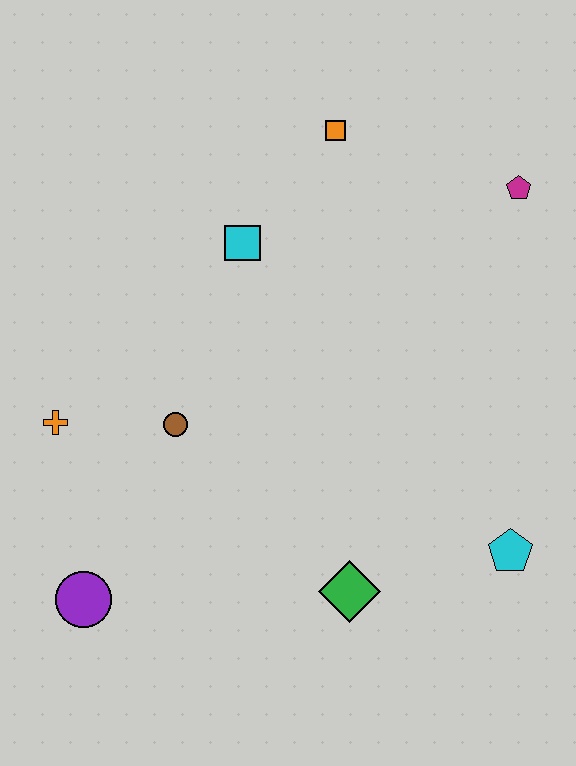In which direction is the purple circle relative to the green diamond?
The purple circle is to the left of the green diamond.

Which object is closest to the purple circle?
The orange cross is closest to the purple circle.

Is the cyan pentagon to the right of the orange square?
Yes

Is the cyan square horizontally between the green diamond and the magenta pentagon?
No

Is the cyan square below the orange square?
Yes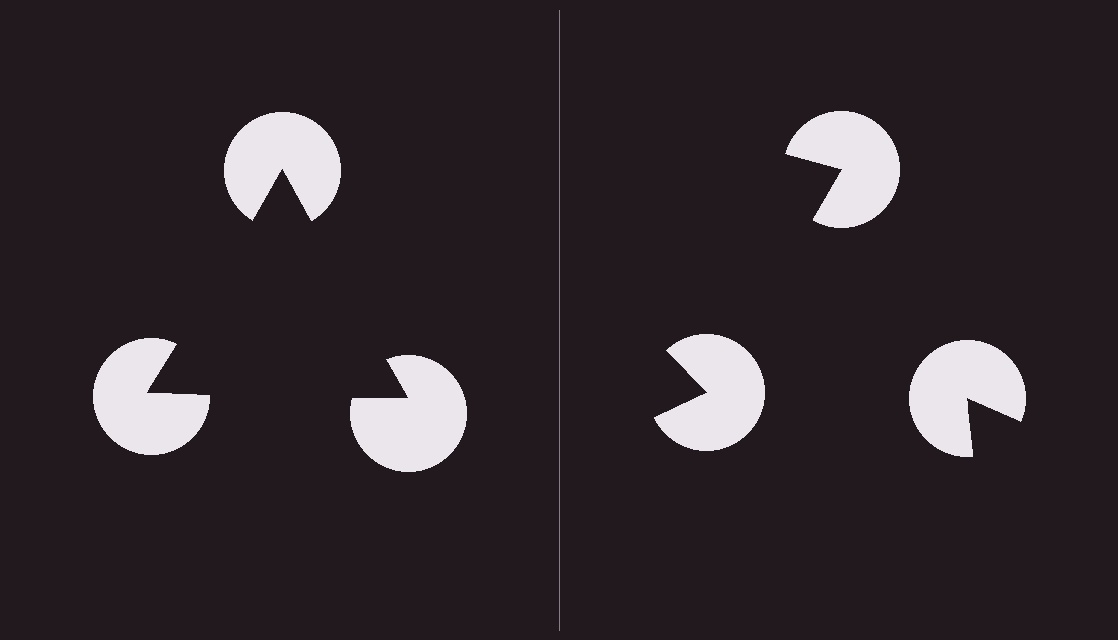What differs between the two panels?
The pac-man discs are positioned identically on both sides; only the wedge orientations differ. On the left they align to a triangle; on the right they are misaligned.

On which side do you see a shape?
An illusory triangle appears on the left side. On the right side the wedge cuts are rotated, so no coherent shape forms.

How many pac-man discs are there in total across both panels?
6 — 3 on each side.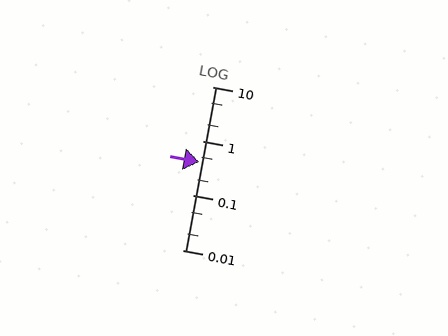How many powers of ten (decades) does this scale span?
The scale spans 3 decades, from 0.01 to 10.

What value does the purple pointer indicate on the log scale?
The pointer indicates approximately 0.42.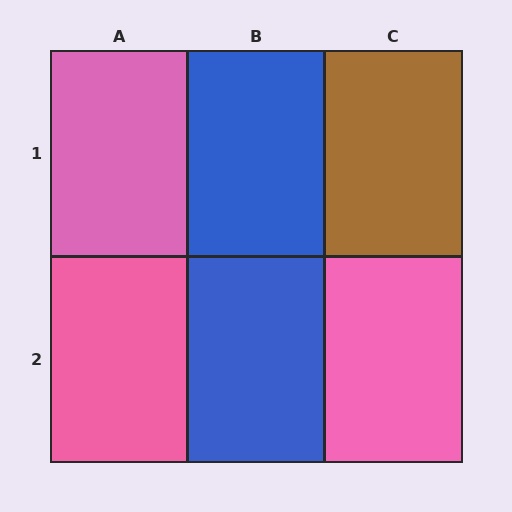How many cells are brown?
1 cell is brown.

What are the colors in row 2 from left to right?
Pink, blue, pink.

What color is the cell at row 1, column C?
Brown.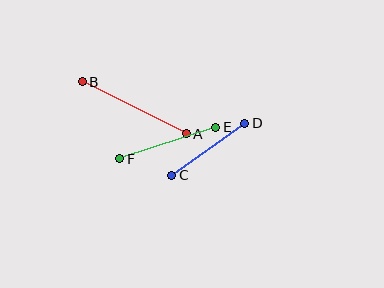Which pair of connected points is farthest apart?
Points A and B are farthest apart.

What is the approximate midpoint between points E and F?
The midpoint is at approximately (168, 143) pixels.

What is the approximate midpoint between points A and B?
The midpoint is at approximately (134, 108) pixels.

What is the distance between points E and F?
The distance is approximately 101 pixels.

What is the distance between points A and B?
The distance is approximately 116 pixels.